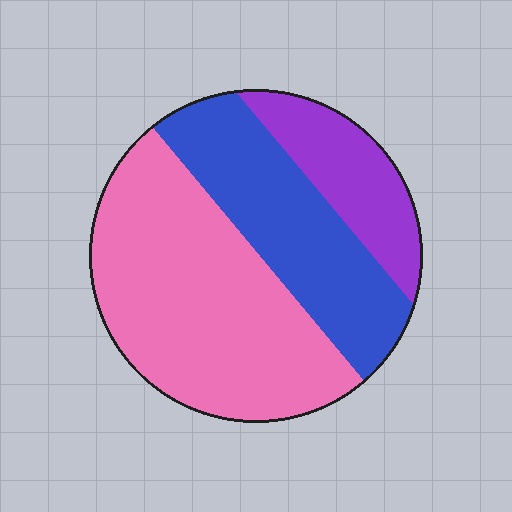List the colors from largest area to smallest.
From largest to smallest: pink, blue, purple.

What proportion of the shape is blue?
Blue covers 31% of the shape.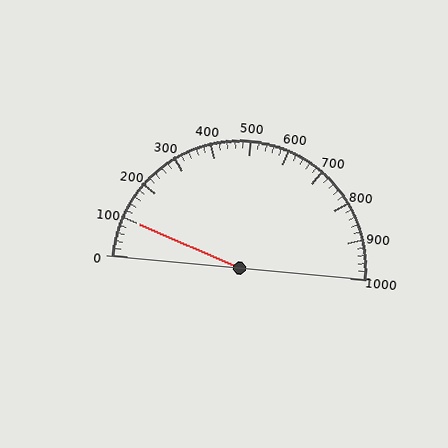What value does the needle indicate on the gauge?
The needle indicates approximately 100.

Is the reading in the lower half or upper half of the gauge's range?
The reading is in the lower half of the range (0 to 1000).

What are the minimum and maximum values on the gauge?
The gauge ranges from 0 to 1000.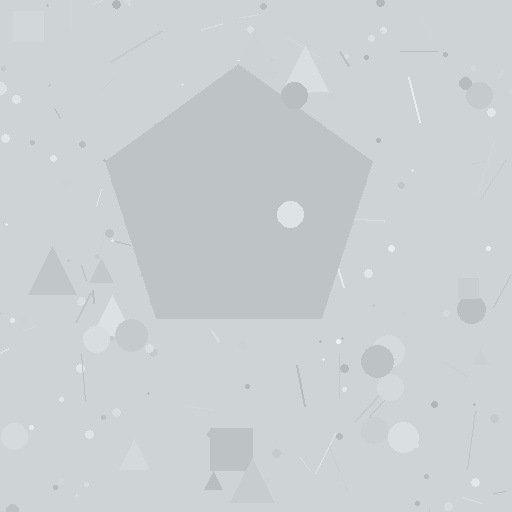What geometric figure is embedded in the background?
A pentagon is embedded in the background.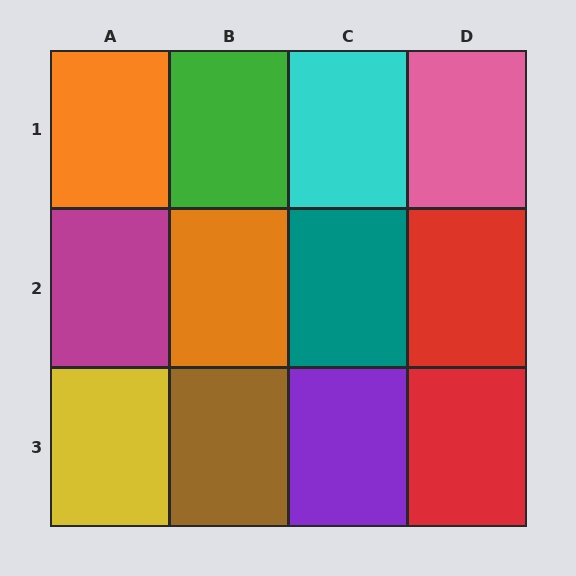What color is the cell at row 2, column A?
Magenta.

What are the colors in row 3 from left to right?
Yellow, brown, purple, red.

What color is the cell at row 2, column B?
Orange.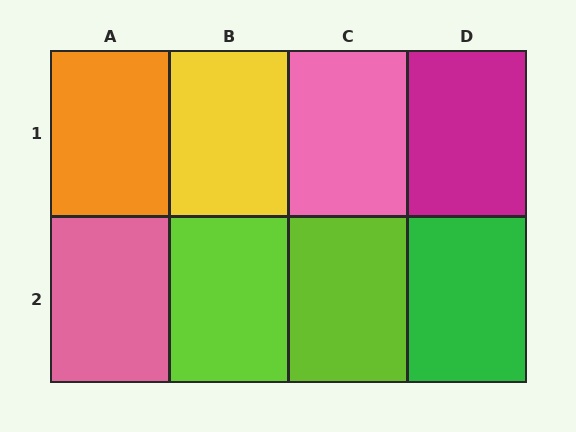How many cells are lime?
2 cells are lime.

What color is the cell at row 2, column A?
Pink.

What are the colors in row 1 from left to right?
Orange, yellow, pink, magenta.